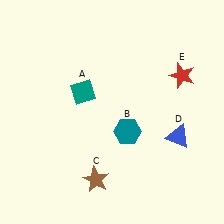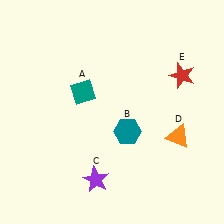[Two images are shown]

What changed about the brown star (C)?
In Image 1, C is brown. In Image 2, it changed to purple.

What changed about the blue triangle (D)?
In Image 1, D is blue. In Image 2, it changed to orange.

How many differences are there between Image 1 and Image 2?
There are 2 differences between the two images.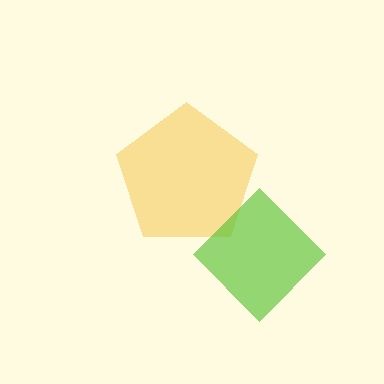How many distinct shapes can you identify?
There are 2 distinct shapes: a yellow pentagon, a lime diamond.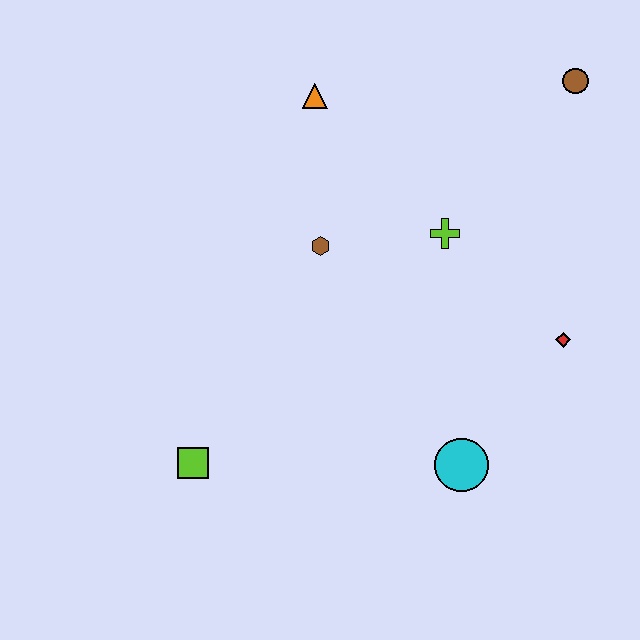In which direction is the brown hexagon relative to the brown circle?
The brown hexagon is to the left of the brown circle.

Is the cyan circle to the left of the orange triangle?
No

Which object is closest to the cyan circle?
The red diamond is closest to the cyan circle.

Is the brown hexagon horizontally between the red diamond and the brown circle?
No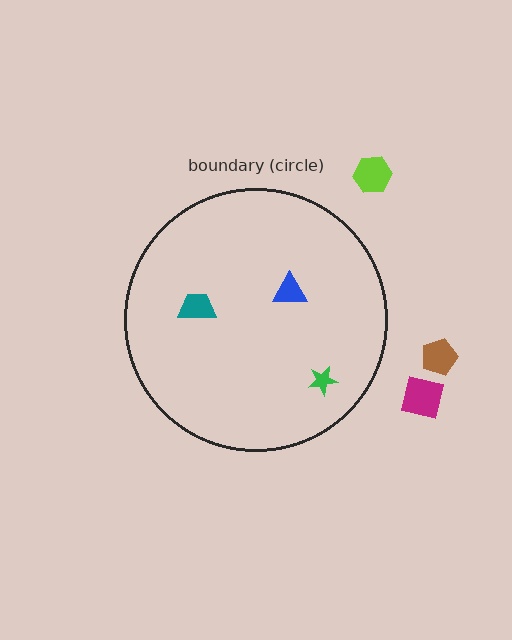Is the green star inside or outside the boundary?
Inside.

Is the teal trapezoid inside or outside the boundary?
Inside.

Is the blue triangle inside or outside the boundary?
Inside.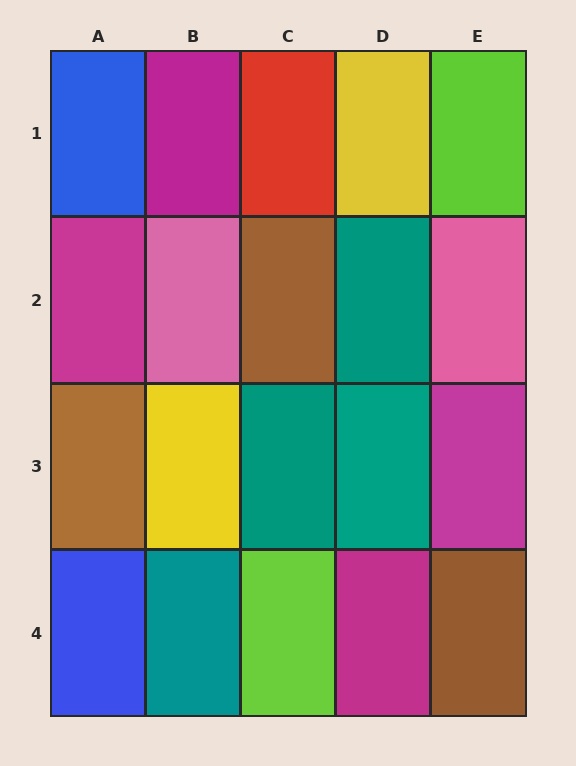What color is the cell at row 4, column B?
Teal.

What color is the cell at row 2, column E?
Pink.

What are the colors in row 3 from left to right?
Brown, yellow, teal, teal, magenta.